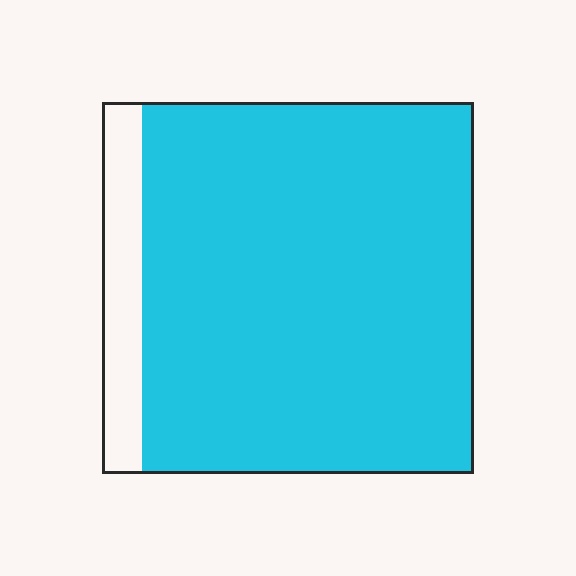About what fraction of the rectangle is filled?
About nine tenths (9/10).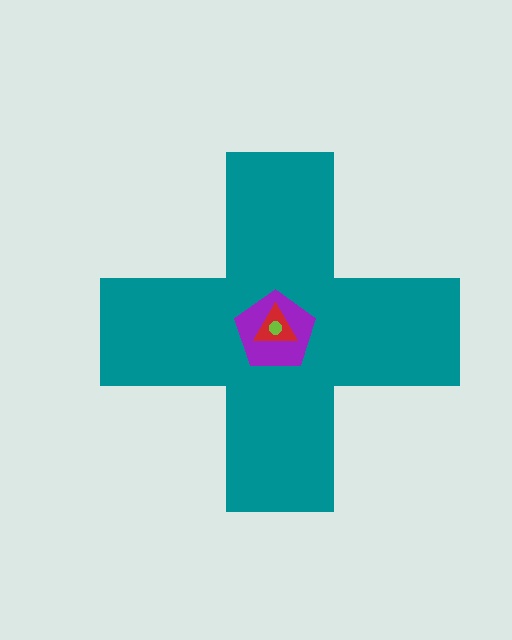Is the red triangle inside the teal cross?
Yes.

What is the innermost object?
The lime circle.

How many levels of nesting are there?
4.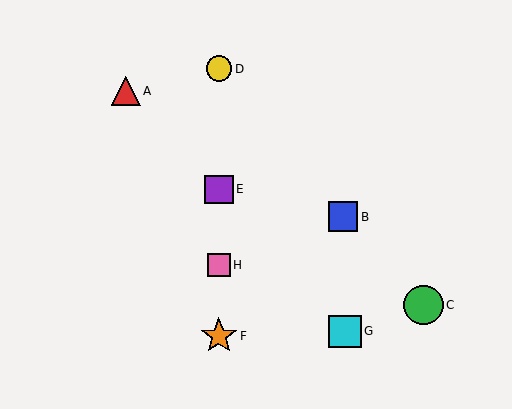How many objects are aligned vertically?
4 objects (D, E, F, H) are aligned vertically.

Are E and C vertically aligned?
No, E is at x≈219 and C is at x≈424.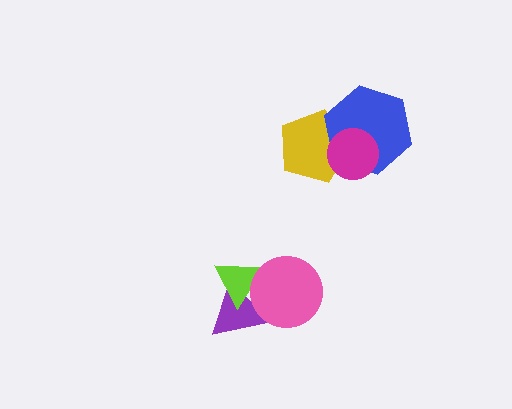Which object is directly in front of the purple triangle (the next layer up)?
The lime triangle is directly in front of the purple triangle.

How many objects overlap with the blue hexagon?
2 objects overlap with the blue hexagon.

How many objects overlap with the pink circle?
2 objects overlap with the pink circle.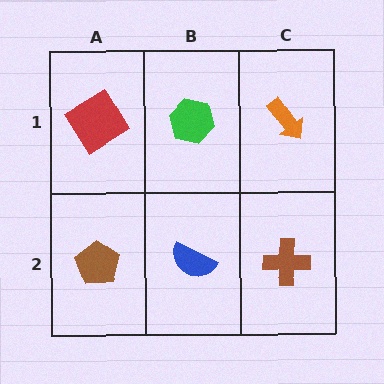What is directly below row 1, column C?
A brown cross.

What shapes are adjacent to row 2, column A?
A red diamond (row 1, column A), a blue semicircle (row 2, column B).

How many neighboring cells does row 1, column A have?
2.